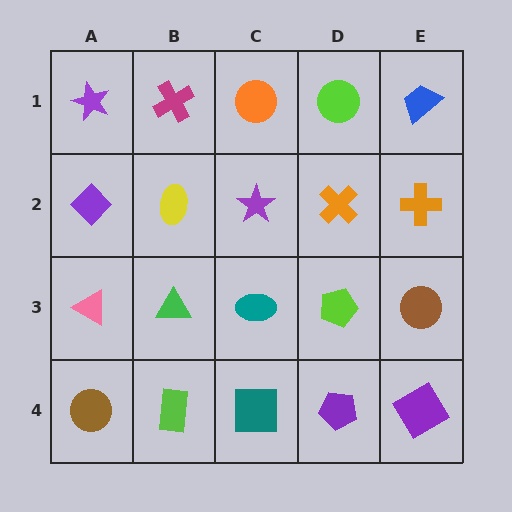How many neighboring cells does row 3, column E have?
3.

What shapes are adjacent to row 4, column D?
A lime pentagon (row 3, column D), a teal square (row 4, column C), a purple diamond (row 4, column E).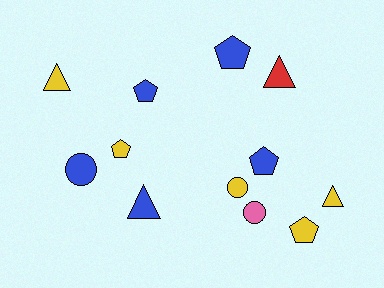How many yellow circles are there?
There is 1 yellow circle.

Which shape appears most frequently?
Pentagon, with 5 objects.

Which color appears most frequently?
Blue, with 5 objects.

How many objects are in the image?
There are 12 objects.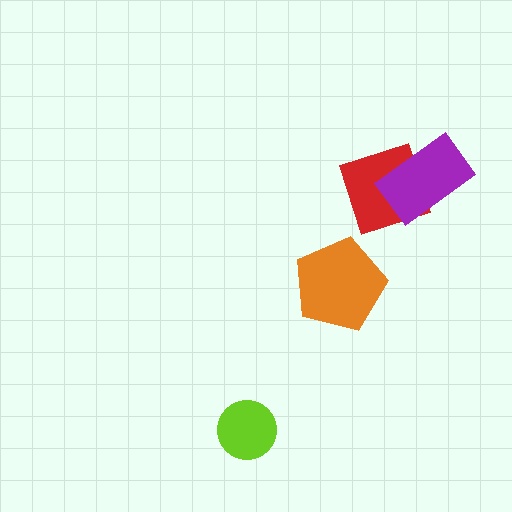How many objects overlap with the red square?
1 object overlaps with the red square.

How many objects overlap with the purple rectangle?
1 object overlaps with the purple rectangle.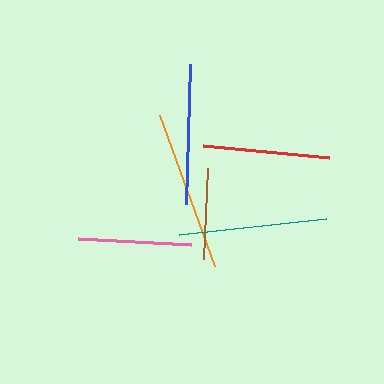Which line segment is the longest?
The orange line is the longest at approximately 160 pixels.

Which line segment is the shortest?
The brown line is the shortest at approximately 91 pixels.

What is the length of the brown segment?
The brown segment is approximately 91 pixels long.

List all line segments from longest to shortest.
From longest to shortest: orange, teal, blue, red, pink, brown.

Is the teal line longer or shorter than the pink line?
The teal line is longer than the pink line.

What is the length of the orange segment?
The orange segment is approximately 160 pixels long.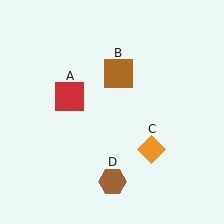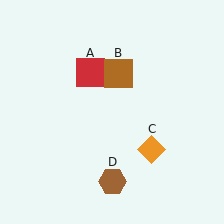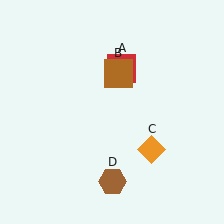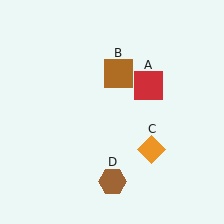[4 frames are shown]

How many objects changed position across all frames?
1 object changed position: red square (object A).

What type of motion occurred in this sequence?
The red square (object A) rotated clockwise around the center of the scene.